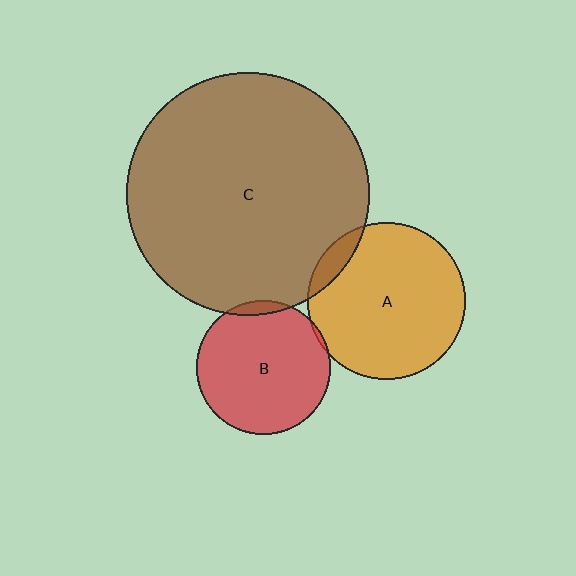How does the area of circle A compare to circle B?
Approximately 1.4 times.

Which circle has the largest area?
Circle C (brown).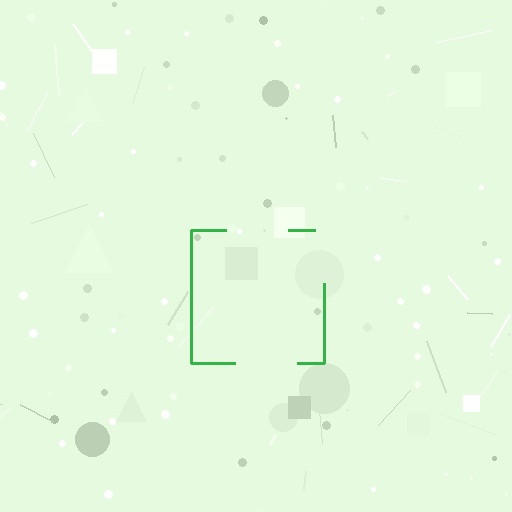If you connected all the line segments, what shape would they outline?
They would outline a square.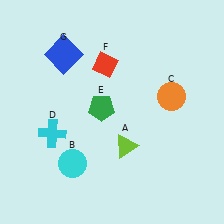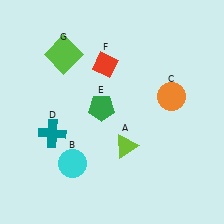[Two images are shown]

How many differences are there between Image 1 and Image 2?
There are 2 differences between the two images.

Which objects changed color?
D changed from cyan to teal. G changed from blue to lime.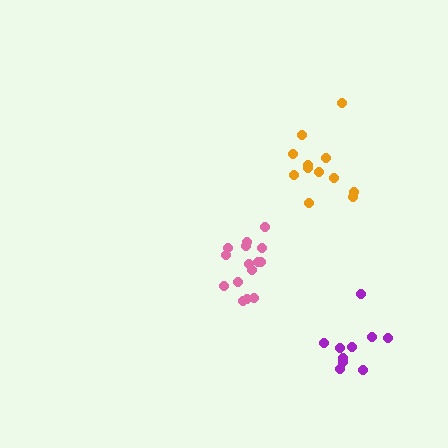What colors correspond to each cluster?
The clusters are colored: purple, pink, orange.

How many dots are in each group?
Group 1: 10 dots, Group 2: 15 dots, Group 3: 12 dots (37 total).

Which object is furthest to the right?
The purple cluster is rightmost.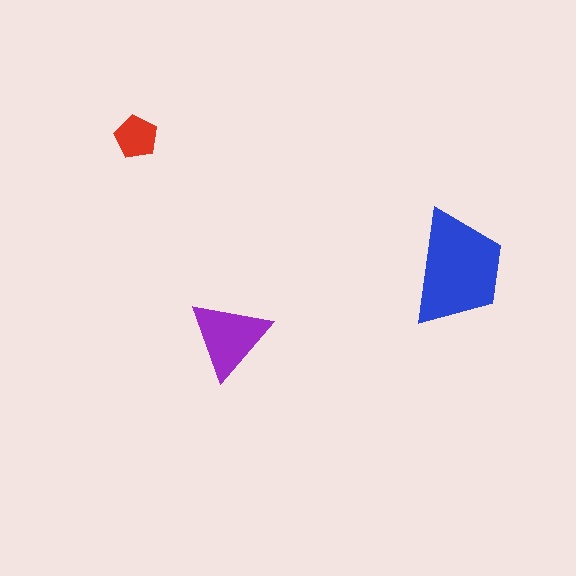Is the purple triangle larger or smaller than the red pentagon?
Larger.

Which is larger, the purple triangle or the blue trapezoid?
The blue trapezoid.